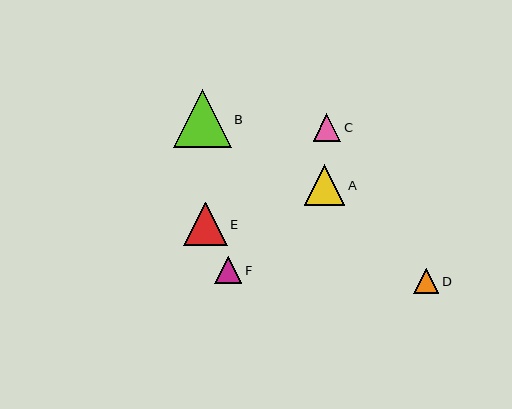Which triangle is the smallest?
Triangle D is the smallest with a size of approximately 25 pixels.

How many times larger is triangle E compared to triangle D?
Triangle E is approximately 1.7 times the size of triangle D.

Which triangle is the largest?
Triangle B is the largest with a size of approximately 58 pixels.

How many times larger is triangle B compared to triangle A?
Triangle B is approximately 1.4 times the size of triangle A.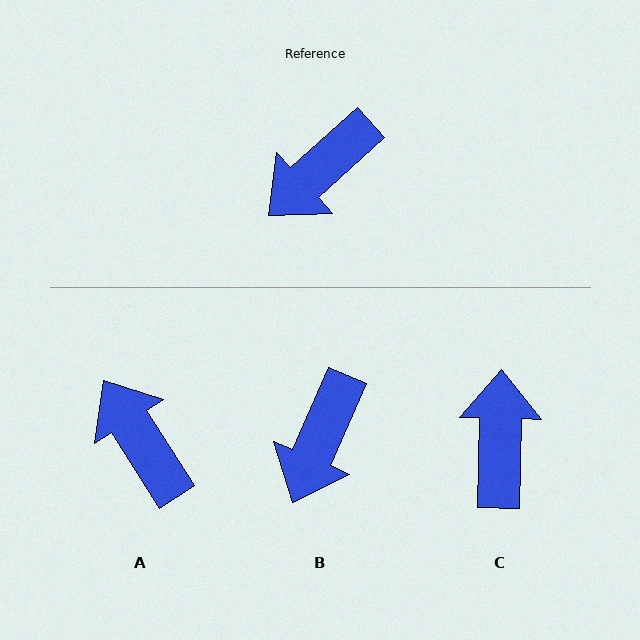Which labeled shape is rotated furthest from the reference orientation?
C, about 133 degrees away.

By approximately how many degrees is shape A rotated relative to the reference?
Approximately 100 degrees clockwise.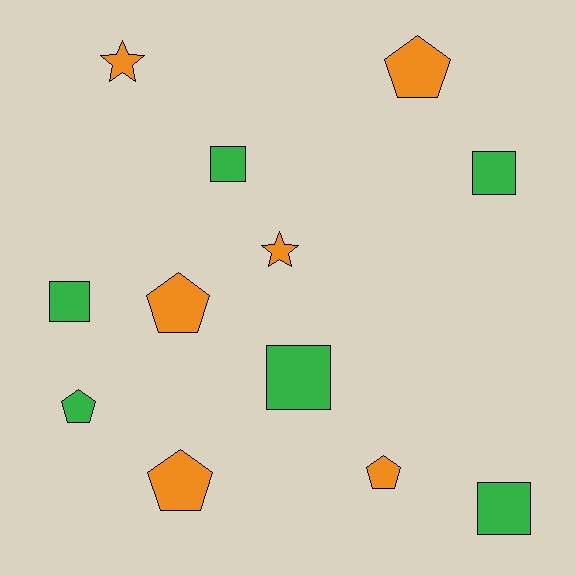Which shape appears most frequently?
Square, with 5 objects.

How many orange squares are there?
There are no orange squares.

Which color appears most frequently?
Orange, with 6 objects.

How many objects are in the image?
There are 12 objects.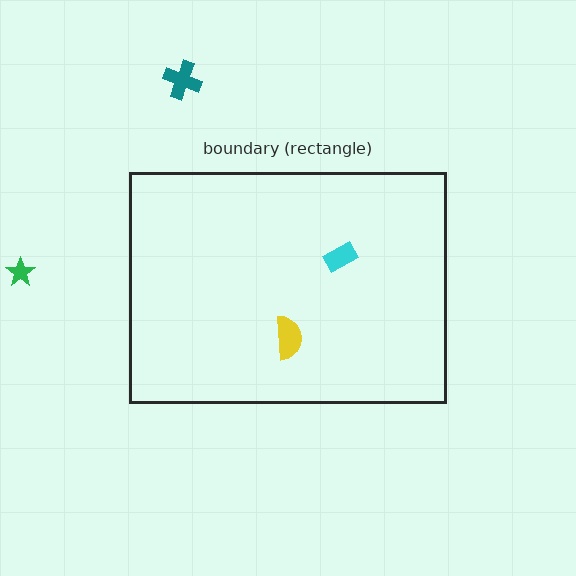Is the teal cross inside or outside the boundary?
Outside.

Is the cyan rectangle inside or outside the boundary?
Inside.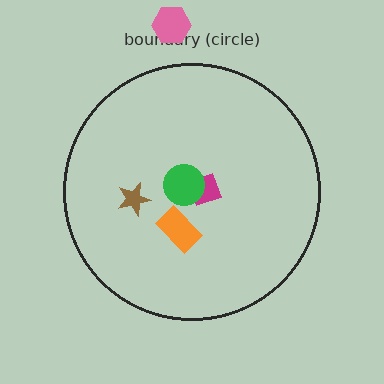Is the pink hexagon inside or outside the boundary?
Outside.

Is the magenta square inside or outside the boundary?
Inside.